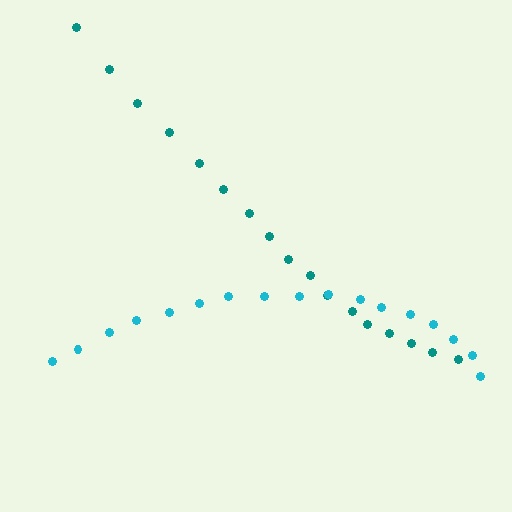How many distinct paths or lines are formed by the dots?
There are 2 distinct paths.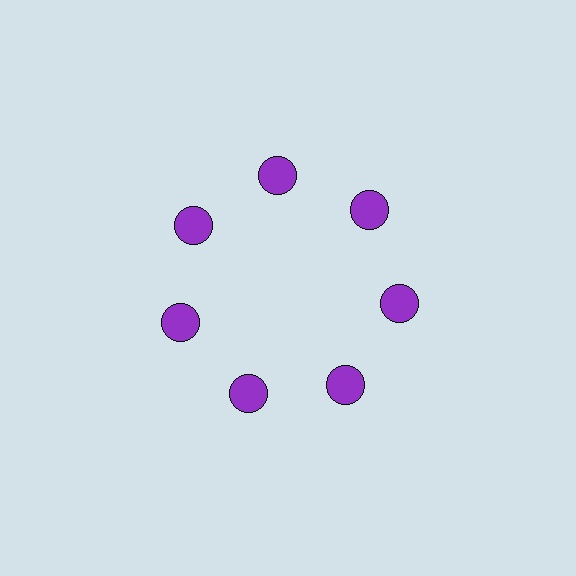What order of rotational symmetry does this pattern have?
This pattern has 7-fold rotational symmetry.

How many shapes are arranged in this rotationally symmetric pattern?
There are 7 shapes, arranged in 7 groups of 1.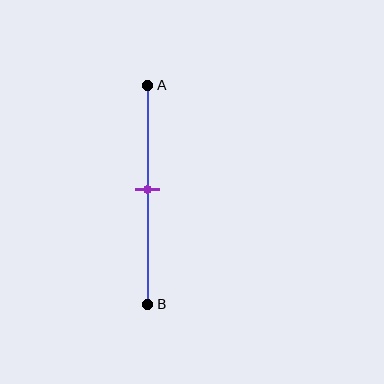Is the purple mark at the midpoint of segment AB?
Yes, the mark is approximately at the midpoint.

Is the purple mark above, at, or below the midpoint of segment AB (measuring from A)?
The purple mark is approximately at the midpoint of segment AB.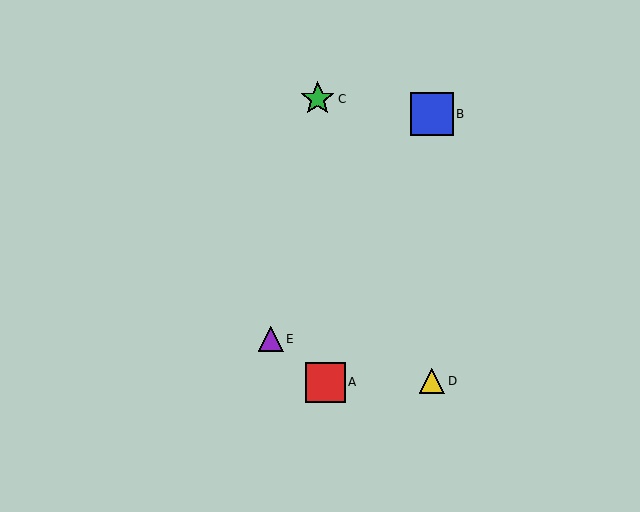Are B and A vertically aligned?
No, B is at x≈432 and A is at x≈325.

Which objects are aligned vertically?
Objects B, D are aligned vertically.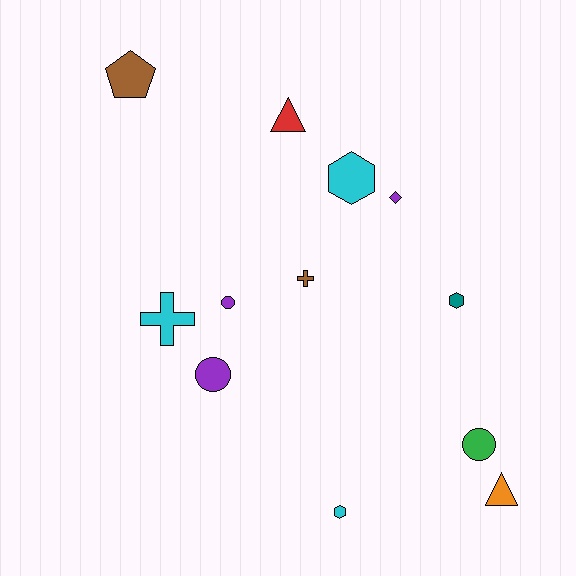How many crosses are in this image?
There are 2 crosses.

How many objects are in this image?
There are 12 objects.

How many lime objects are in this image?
There are no lime objects.